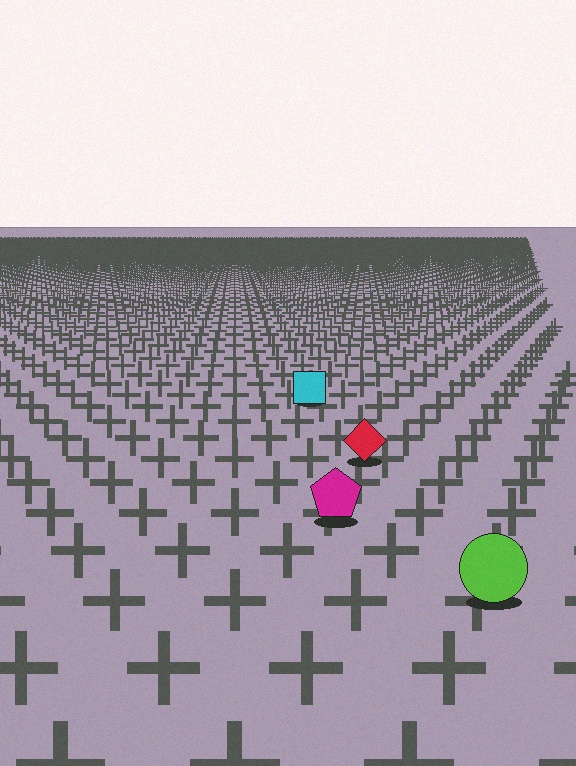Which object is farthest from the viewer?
The cyan square is farthest from the viewer. It appears smaller and the ground texture around it is denser.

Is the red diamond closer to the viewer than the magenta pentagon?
No. The magenta pentagon is closer — you can tell from the texture gradient: the ground texture is coarser near it.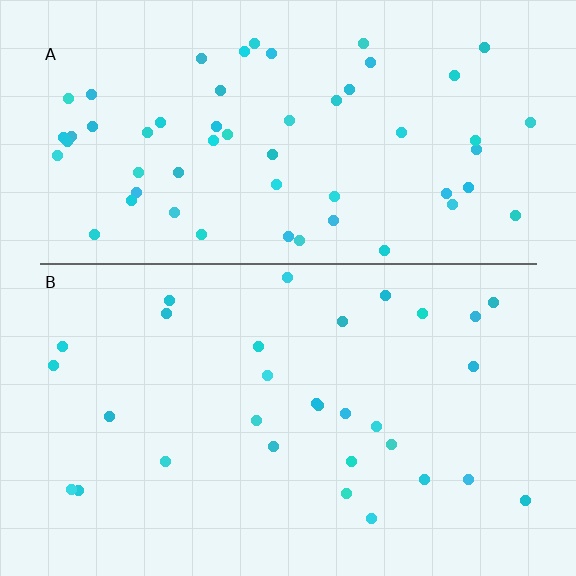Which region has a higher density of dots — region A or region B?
A (the top).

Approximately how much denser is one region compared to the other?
Approximately 1.9× — region A over region B.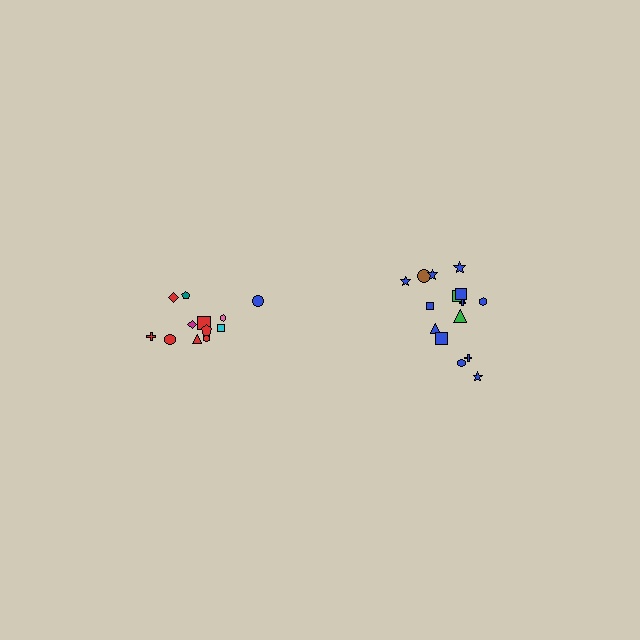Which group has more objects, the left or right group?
The right group.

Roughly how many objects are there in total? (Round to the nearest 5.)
Roughly 25 objects in total.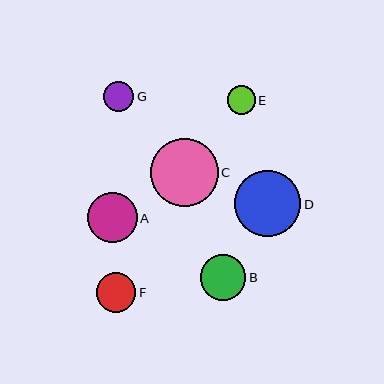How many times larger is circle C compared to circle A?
Circle C is approximately 1.3 times the size of circle A.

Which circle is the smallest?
Circle E is the smallest with a size of approximately 28 pixels.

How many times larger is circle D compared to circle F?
Circle D is approximately 1.7 times the size of circle F.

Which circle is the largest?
Circle C is the largest with a size of approximately 67 pixels.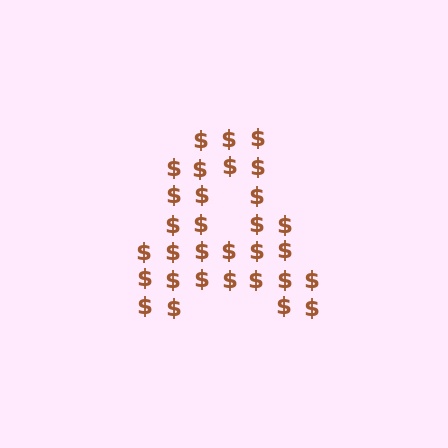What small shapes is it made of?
It is made of small dollar signs.